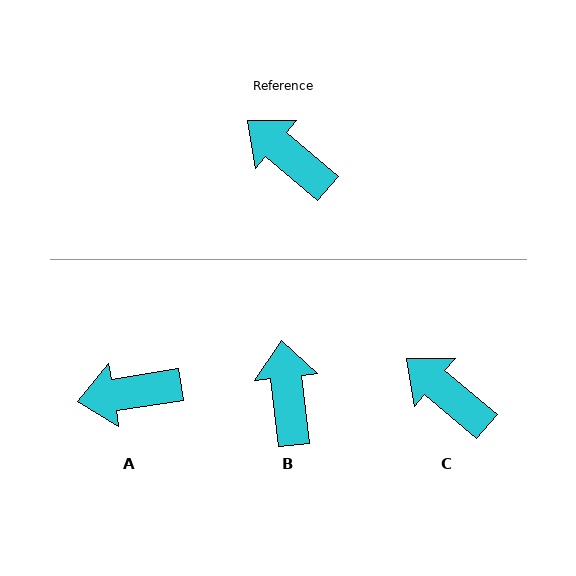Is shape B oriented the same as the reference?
No, it is off by about 43 degrees.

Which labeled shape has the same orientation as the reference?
C.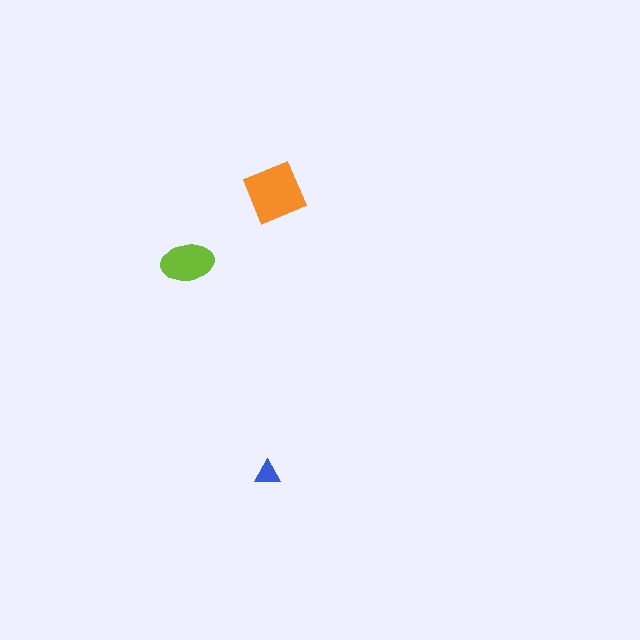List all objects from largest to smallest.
The orange square, the lime ellipse, the blue triangle.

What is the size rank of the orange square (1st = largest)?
1st.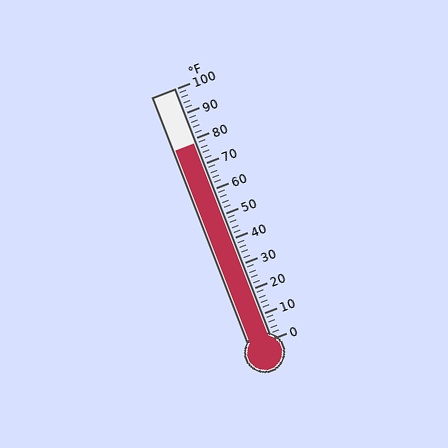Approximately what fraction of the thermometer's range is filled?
The thermometer is filled to approximately 80% of its range.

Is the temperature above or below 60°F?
The temperature is above 60°F.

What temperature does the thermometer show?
The thermometer shows approximately 78°F.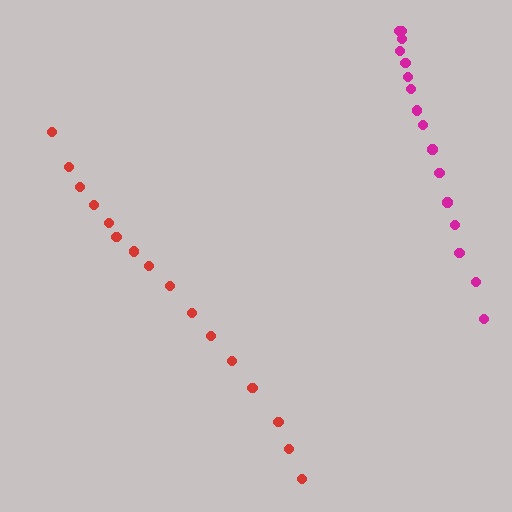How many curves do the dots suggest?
There are 2 distinct paths.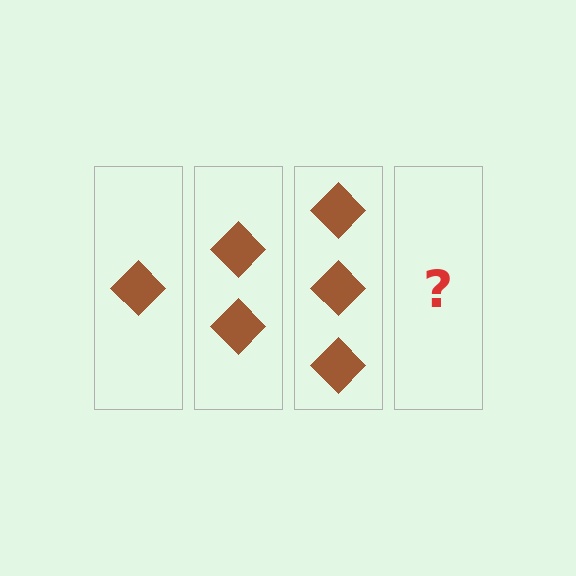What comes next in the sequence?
The next element should be 4 diamonds.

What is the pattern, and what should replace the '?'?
The pattern is that each step adds one more diamond. The '?' should be 4 diamonds.